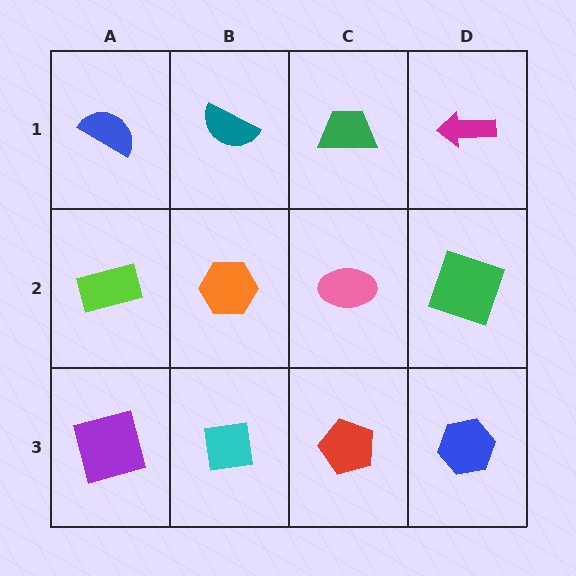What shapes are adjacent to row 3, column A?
A lime rectangle (row 2, column A), a cyan square (row 3, column B).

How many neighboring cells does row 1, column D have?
2.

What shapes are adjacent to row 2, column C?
A green trapezoid (row 1, column C), a red pentagon (row 3, column C), an orange hexagon (row 2, column B), a green square (row 2, column D).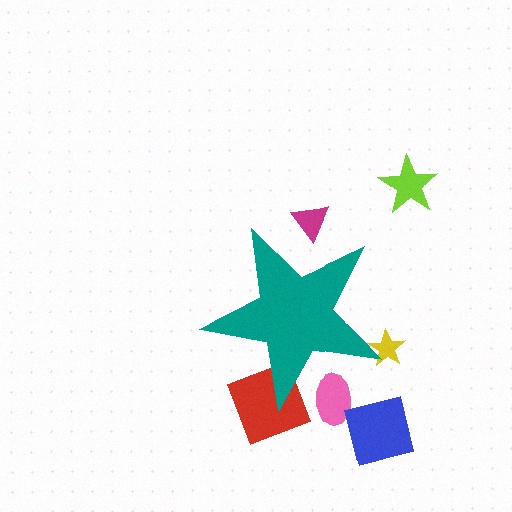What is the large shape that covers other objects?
A teal star.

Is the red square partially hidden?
Yes, the red square is partially hidden behind the teal star.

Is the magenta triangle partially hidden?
Yes, the magenta triangle is partially hidden behind the teal star.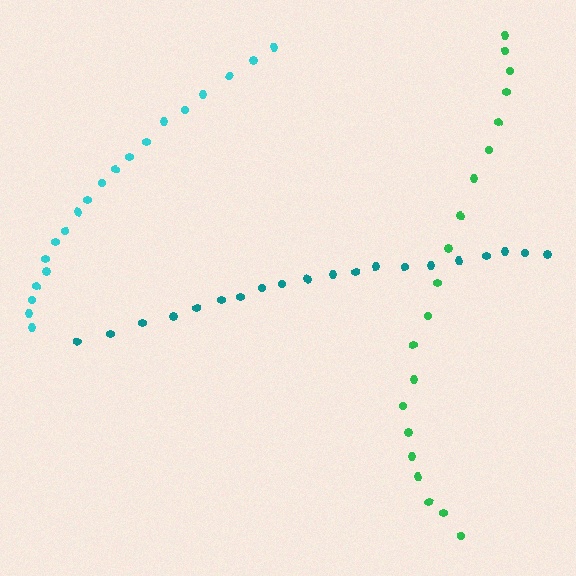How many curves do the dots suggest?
There are 3 distinct paths.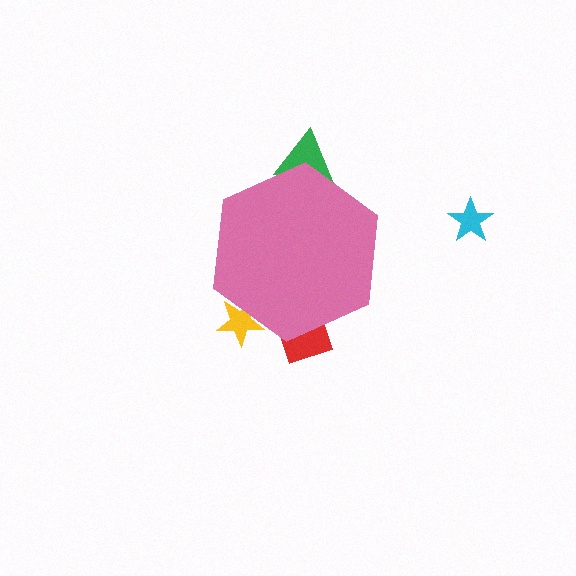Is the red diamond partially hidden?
Yes, the red diamond is partially hidden behind the pink hexagon.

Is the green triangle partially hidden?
Yes, the green triangle is partially hidden behind the pink hexagon.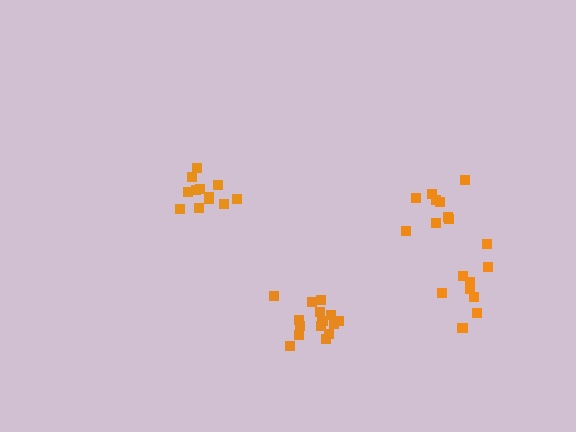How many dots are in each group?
Group 1: 12 dots, Group 2: 9 dots, Group 3: 15 dots, Group 4: 9 dots (45 total).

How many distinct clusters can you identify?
There are 4 distinct clusters.